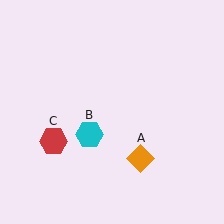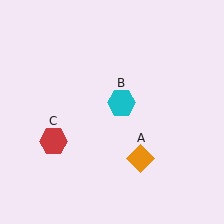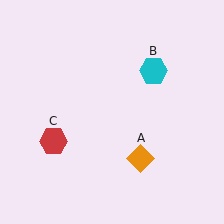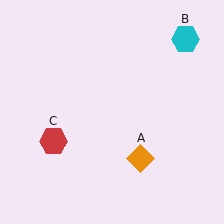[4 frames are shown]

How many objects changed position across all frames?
1 object changed position: cyan hexagon (object B).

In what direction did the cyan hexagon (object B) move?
The cyan hexagon (object B) moved up and to the right.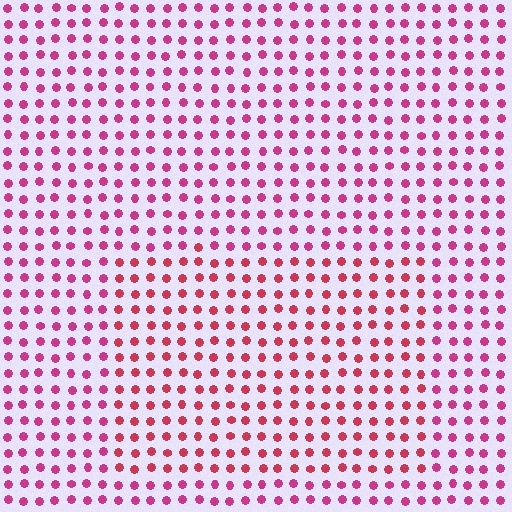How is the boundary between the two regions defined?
The boundary is defined purely by a slight shift in hue (about 22 degrees). Spacing, size, and orientation are identical on both sides.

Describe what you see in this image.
The image is filled with small magenta elements in a uniform arrangement. A rectangle-shaped region is visible where the elements are tinted to a slightly different hue, forming a subtle color boundary.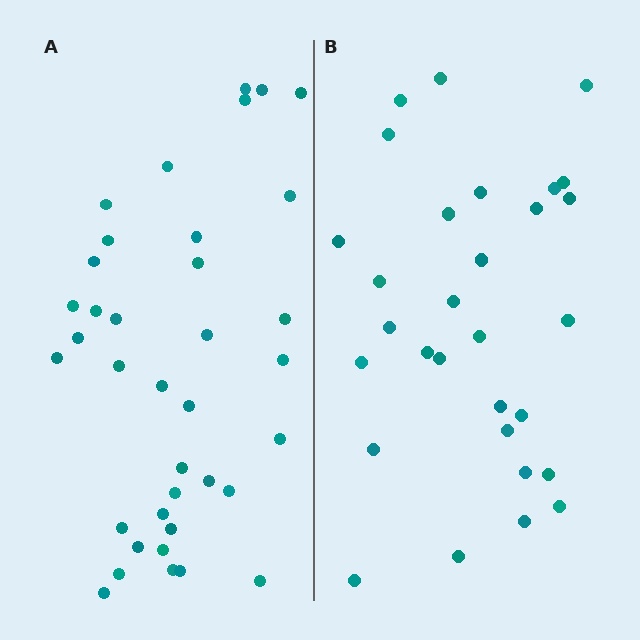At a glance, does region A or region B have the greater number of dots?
Region A (the left region) has more dots.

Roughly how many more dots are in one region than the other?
Region A has roughly 8 or so more dots than region B.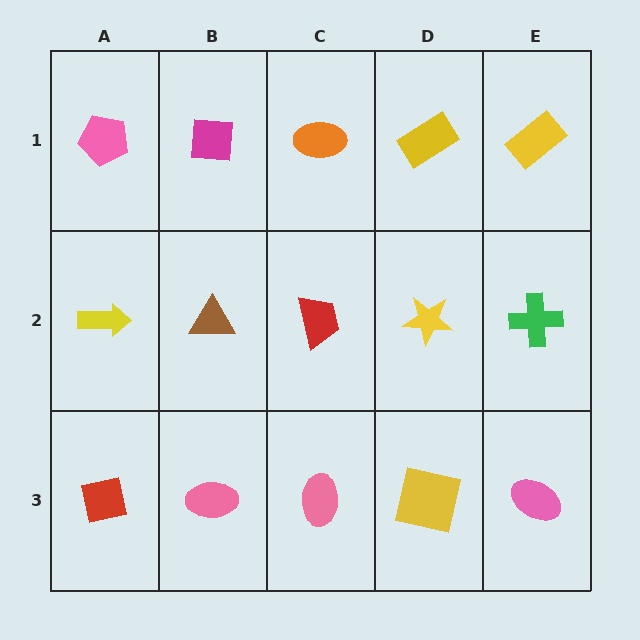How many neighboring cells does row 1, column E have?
2.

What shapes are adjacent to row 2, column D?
A yellow rectangle (row 1, column D), a yellow square (row 3, column D), a red trapezoid (row 2, column C), a green cross (row 2, column E).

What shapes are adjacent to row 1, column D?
A yellow star (row 2, column D), an orange ellipse (row 1, column C), a yellow rectangle (row 1, column E).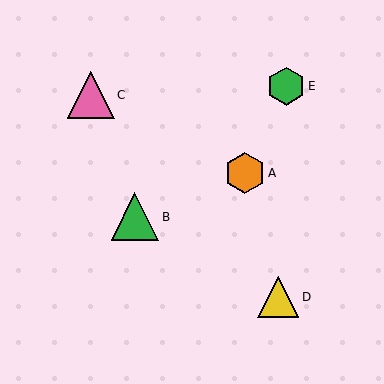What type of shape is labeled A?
Shape A is an orange hexagon.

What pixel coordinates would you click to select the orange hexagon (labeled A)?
Click at (245, 173) to select the orange hexagon A.